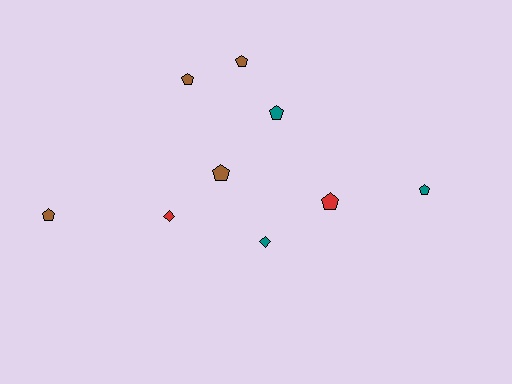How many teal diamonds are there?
There is 1 teal diamond.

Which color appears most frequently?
Brown, with 4 objects.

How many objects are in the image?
There are 9 objects.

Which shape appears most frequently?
Pentagon, with 7 objects.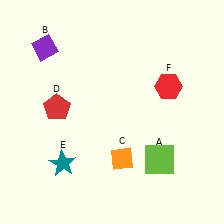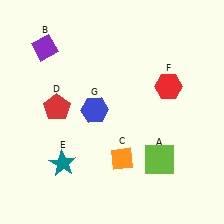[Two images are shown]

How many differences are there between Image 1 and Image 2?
There is 1 difference between the two images.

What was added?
A blue hexagon (G) was added in Image 2.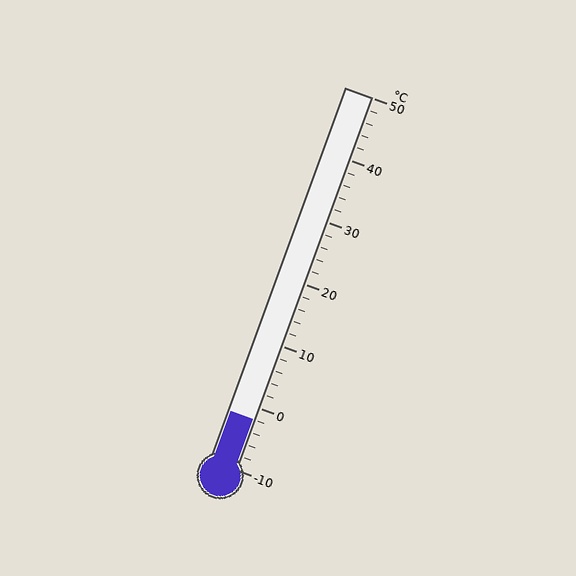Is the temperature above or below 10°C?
The temperature is below 10°C.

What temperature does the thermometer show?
The thermometer shows approximately -2°C.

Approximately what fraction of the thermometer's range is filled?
The thermometer is filled to approximately 15% of its range.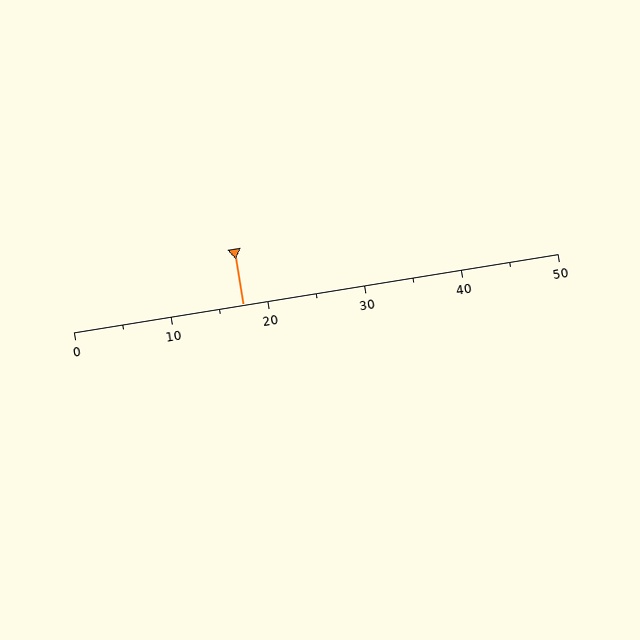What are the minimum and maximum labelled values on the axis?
The axis runs from 0 to 50.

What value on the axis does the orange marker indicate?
The marker indicates approximately 17.5.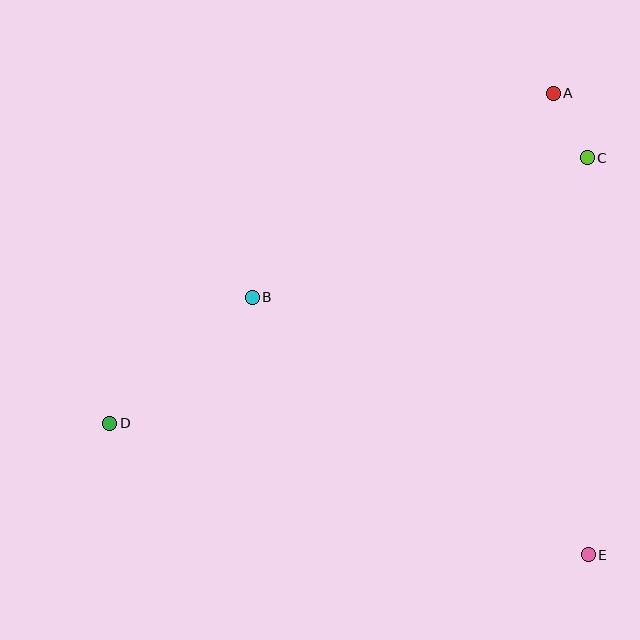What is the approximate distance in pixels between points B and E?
The distance between B and E is approximately 424 pixels.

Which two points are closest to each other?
Points A and C are closest to each other.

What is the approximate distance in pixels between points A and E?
The distance between A and E is approximately 463 pixels.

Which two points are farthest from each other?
Points A and D are farthest from each other.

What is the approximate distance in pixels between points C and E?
The distance between C and E is approximately 397 pixels.